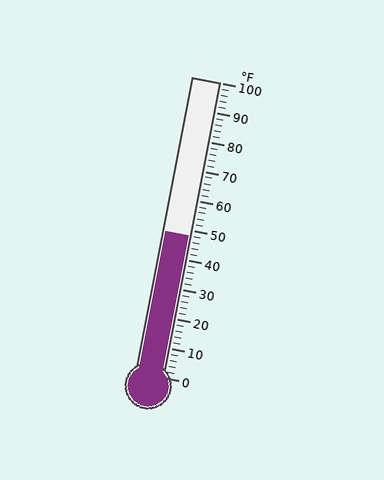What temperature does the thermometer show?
The thermometer shows approximately 48°F.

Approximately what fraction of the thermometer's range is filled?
The thermometer is filled to approximately 50% of its range.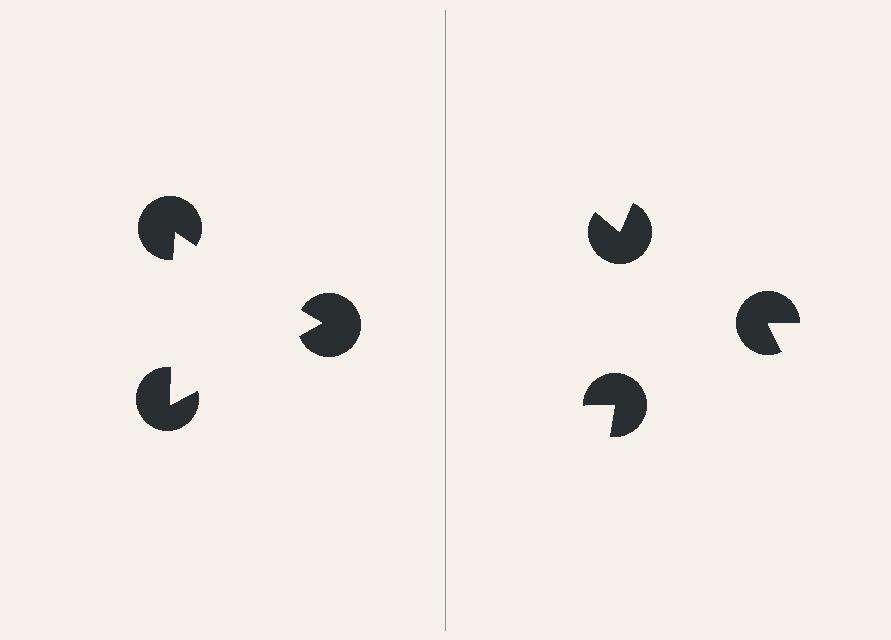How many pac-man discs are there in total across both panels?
6 — 3 on each side.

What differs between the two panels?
The pac-man discs are positioned identically on both sides; only the wedge orientations differ. On the left they align to a triangle; on the right they are misaligned.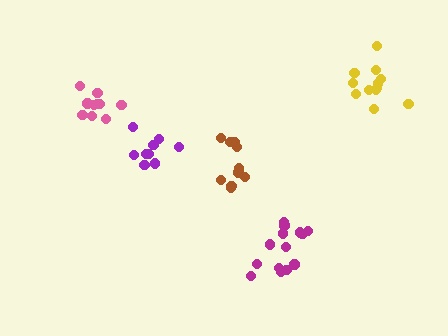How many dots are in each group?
Group 1: 14 dots, Group 2: 12 dots, Group 3: 9 dots, Group 4: 10 dots, Group 5: 10 dots (55 total).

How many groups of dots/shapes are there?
There are 5 groups.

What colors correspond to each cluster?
The clusters are colored: magenta, yellow, purple, brown, pink.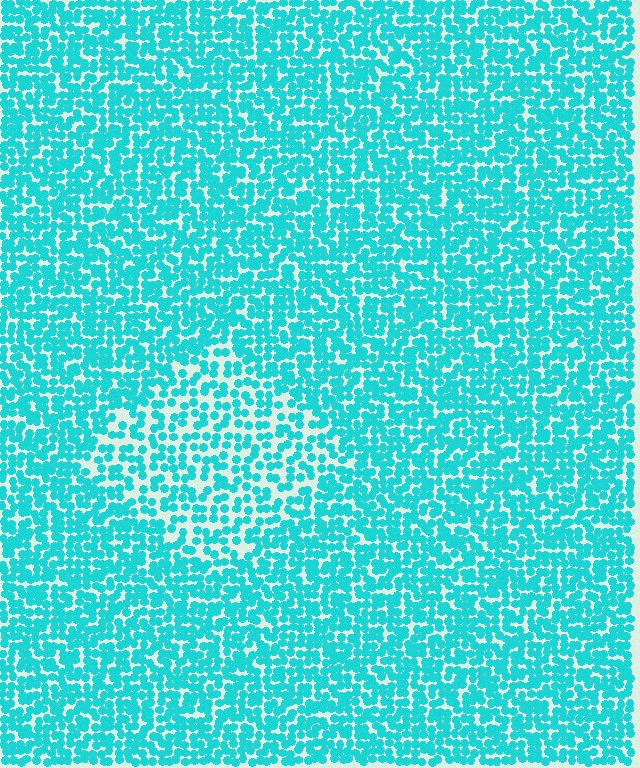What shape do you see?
I see a diamond.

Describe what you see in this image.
The image contains small cyan elements arranged at two different densities. A diamond-shaped region is visible where the elements are less densely packed than the surrounding area.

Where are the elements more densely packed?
The elements are more densely packed outside the diamond boundary.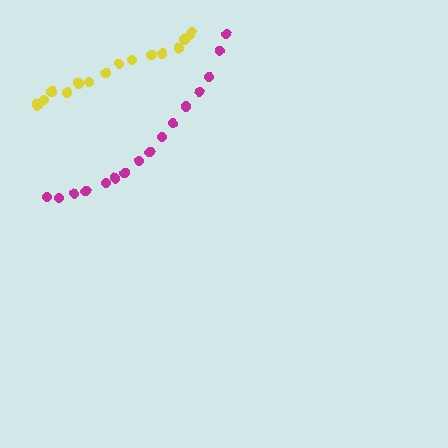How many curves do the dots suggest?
There are 2 distinct paths.